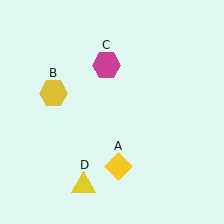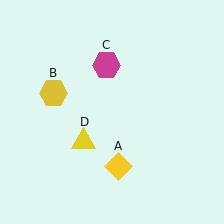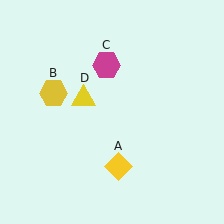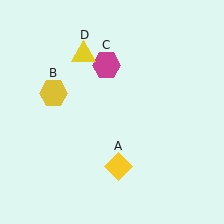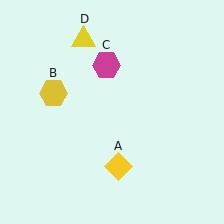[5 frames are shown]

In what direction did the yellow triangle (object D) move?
The yellow triangle (object D) moved up.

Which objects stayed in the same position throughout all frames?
Yellow diamond (object A) and yellow hexagon (object B) and magenta hexagon (object C) remained stationary.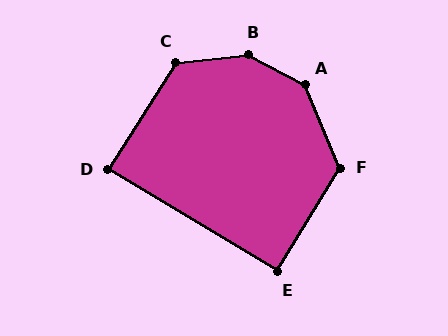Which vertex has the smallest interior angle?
D, at approximately 89 degrees.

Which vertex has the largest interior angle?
B, at approximately 145 degrees.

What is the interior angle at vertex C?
Approximately 129 degrees (obtuse).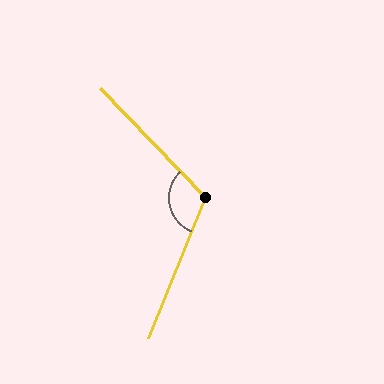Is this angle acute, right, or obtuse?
It is obtuse.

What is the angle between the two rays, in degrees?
Approximately 114 degrees.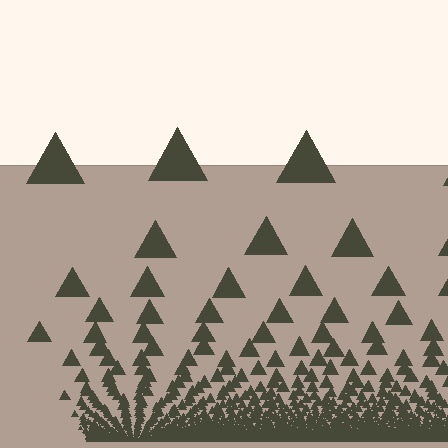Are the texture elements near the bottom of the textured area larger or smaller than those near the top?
Smaller. The gradient is inverted — elements near the bottom are smaller and denser.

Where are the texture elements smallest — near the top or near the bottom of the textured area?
Near the bottom.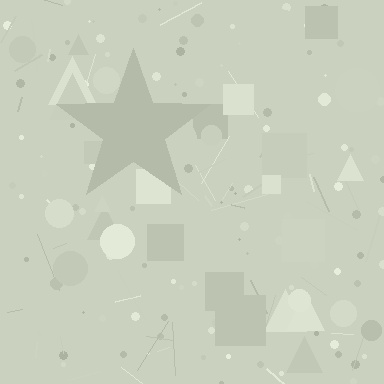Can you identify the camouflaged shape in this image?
The camouflaged shape is a star.